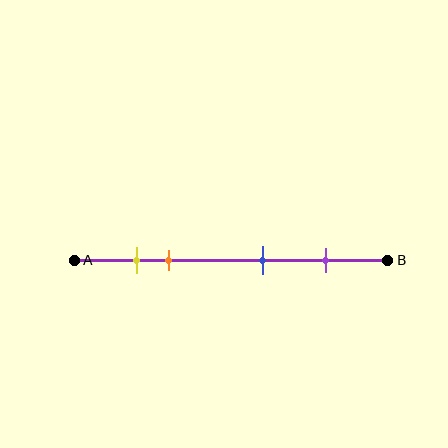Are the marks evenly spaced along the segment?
No, the marks are not evenly spaced.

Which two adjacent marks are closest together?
The yellow and orange marks are the closest adjacent pair.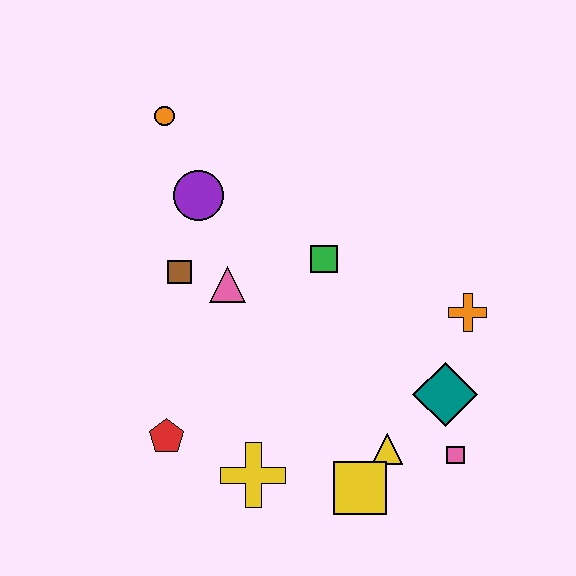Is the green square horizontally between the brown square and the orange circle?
No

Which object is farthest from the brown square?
The pink square is farthest from the brown square.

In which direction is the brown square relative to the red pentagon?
The brown square is above the red pentagon.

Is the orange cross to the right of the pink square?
Yes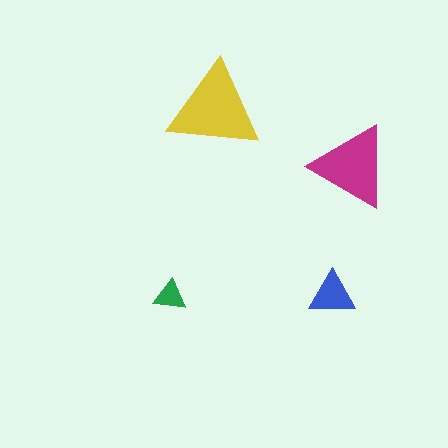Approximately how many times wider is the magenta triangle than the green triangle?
About 2.5 times wider.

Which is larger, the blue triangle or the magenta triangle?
The magenta one.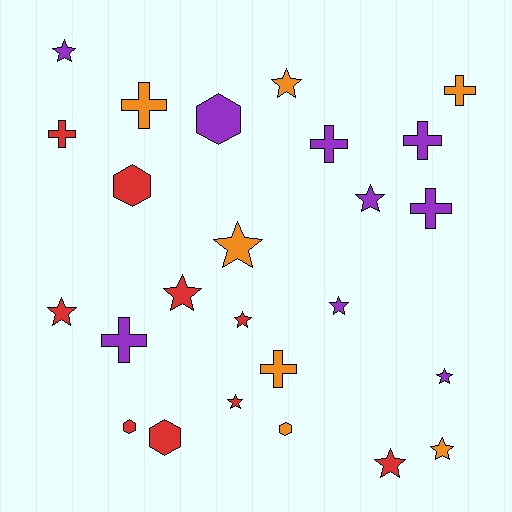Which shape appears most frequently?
Star, with 12 objects.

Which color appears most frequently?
Purple, with 9 objects.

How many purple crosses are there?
There are 4 purple crosses.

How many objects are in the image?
There are 25 objects.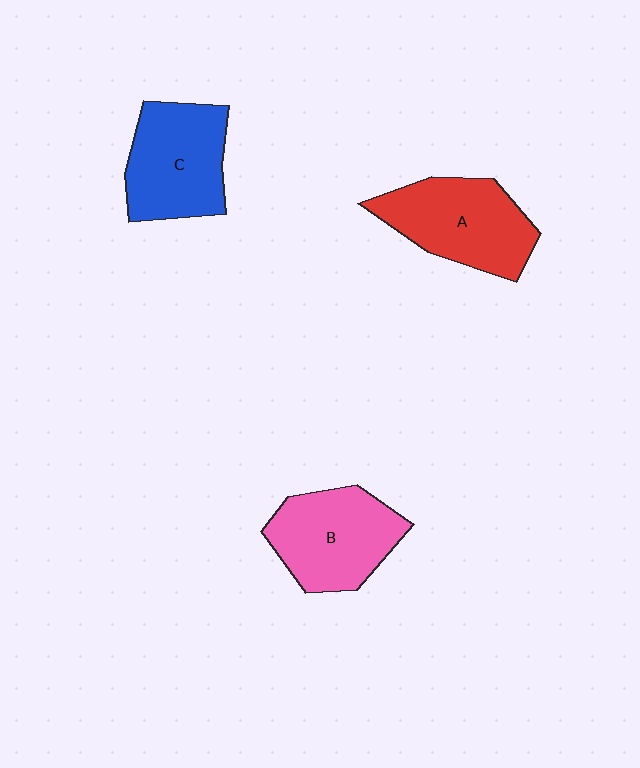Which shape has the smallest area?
Shape C (blue).